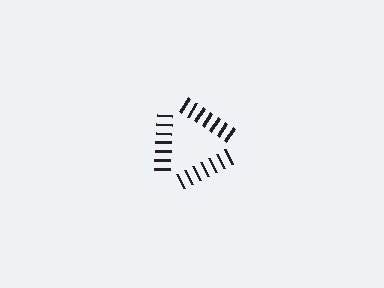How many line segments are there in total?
21 — 7 along each of the 3 edges.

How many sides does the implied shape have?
3 sides — the line-ends trace a triangle.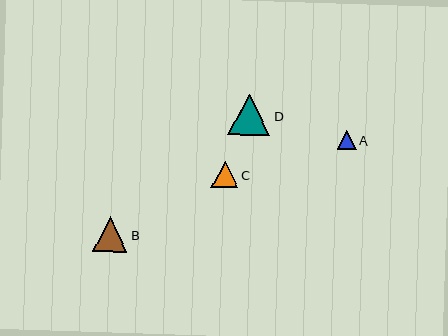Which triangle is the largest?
Triangle D is the largest with a size of approximately 42 pixels.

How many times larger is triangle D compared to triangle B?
Triangle D is approximately 1.2 times the size of triangle B.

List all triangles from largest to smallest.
From largest to smallest: D, B, C, A.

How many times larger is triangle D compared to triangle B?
Triangle D is approximately 1.2 times the size of triangle B.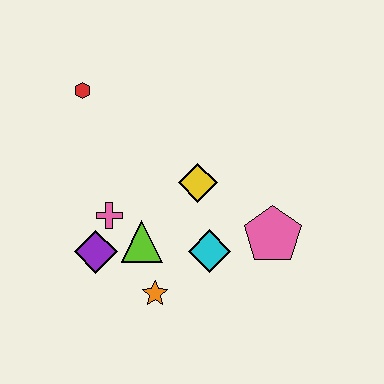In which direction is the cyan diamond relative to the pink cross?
The cyan diamond is to the right of the pink cross.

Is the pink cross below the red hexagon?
Yes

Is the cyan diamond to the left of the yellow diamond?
No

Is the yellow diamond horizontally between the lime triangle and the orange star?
No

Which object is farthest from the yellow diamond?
The red hexagon is farthest from the yellow diamond.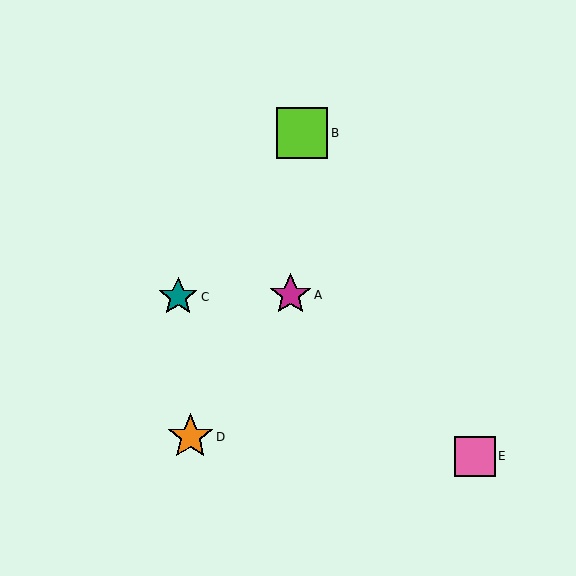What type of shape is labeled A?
Shape A is a magenta star.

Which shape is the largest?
The lime square (labeled B) is the largest.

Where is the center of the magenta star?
The center of the magenta star is at (290, 295).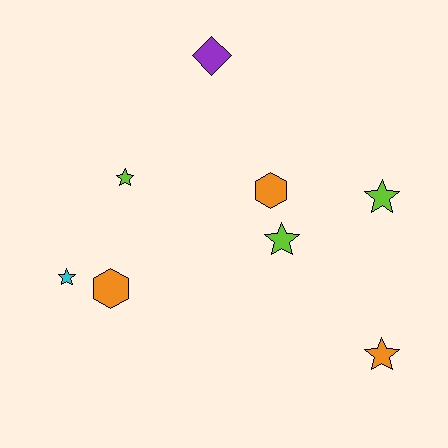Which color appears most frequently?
Orange, with 3 objects.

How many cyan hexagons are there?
There are no cyan hexagons.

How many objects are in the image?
There are 8 objects.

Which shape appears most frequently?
Star, with 5 objects.